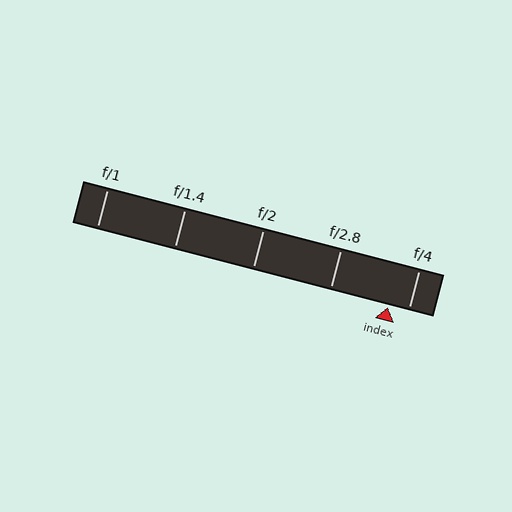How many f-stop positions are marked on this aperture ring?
There are 5 f-stop positions marked.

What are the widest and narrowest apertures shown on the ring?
The widest aperture shown is f/1 and the narrowest is f/4.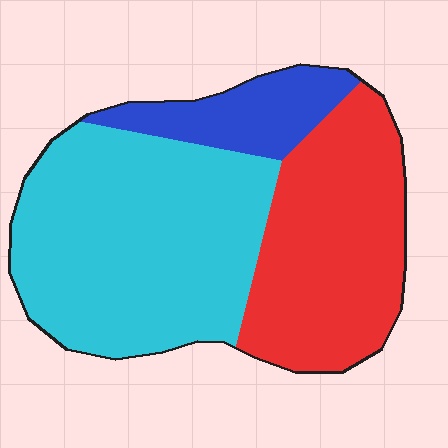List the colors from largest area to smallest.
From largest to smallest: cyan, red, blue.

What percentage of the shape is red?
Red covers about 35% of the shape.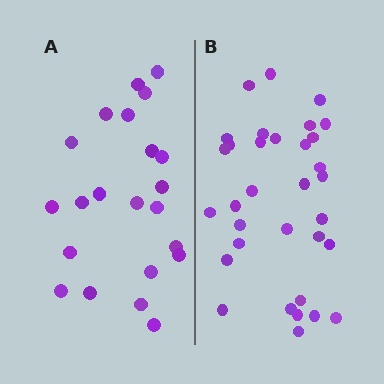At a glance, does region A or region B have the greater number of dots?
Region B (the right region) has more dots.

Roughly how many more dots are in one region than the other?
Region B has roughly 12 or so more dots than region A.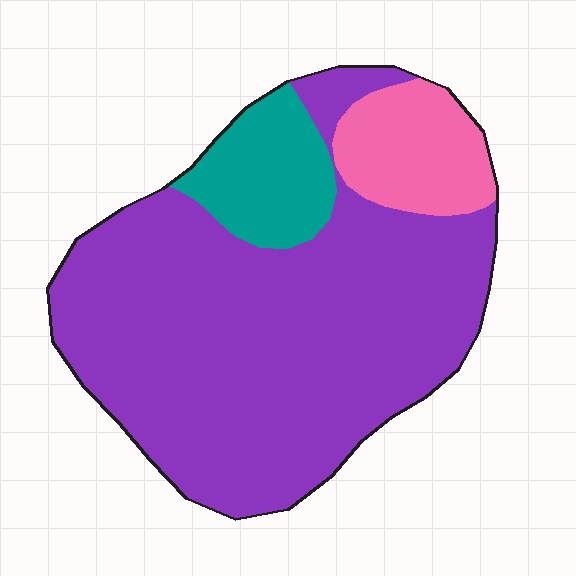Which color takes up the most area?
Purple, at roughly 75%.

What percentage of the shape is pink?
Pink takes up less than a quarter of the shape.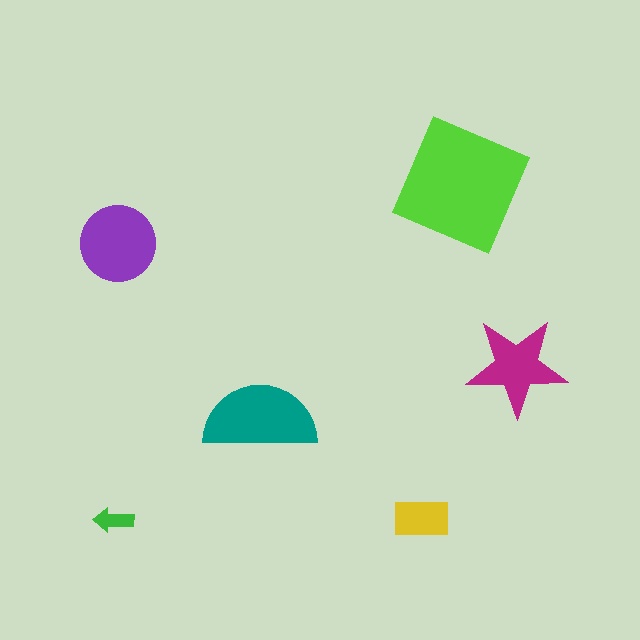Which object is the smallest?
The green arrow.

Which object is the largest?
The lime square.